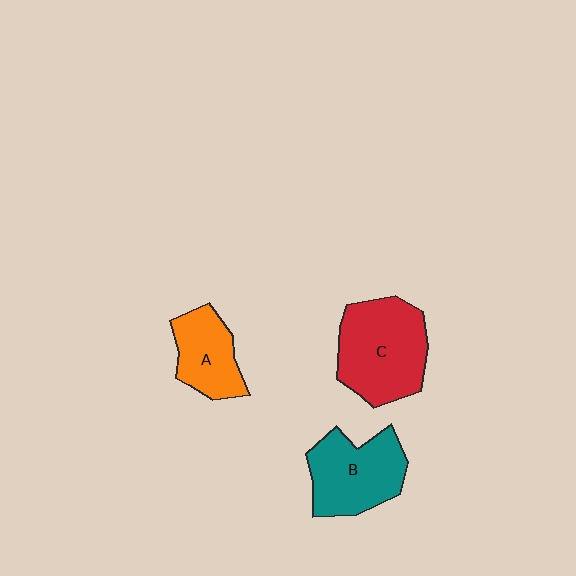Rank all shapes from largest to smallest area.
From largest to smallest: C (red), B (teal), A (orange).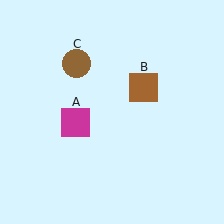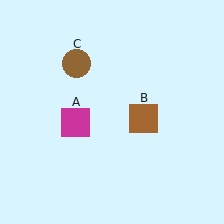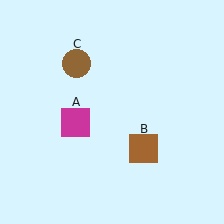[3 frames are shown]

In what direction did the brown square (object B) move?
The brown square (object B) moved down.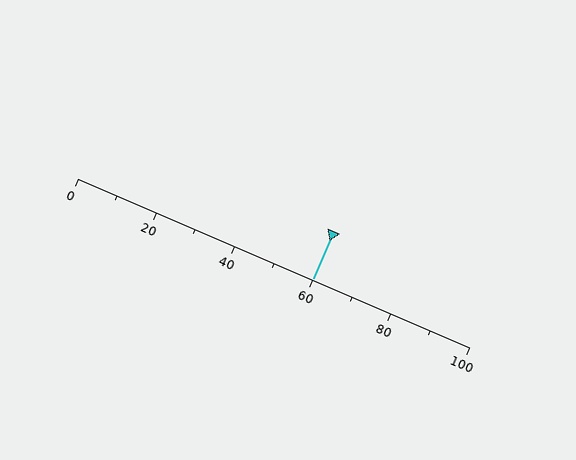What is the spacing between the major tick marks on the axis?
The major ticks are spaced 20 apart.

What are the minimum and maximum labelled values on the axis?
The axis runs from 0 to 100.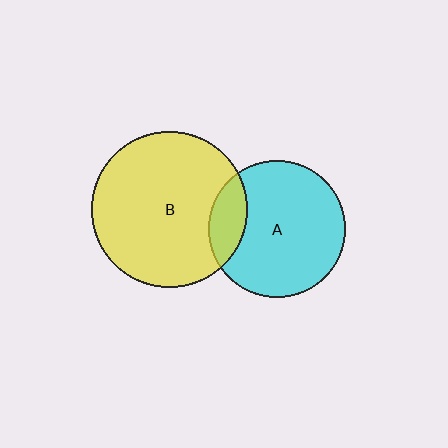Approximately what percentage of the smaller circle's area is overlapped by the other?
Approximately 15%.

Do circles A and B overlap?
Yes.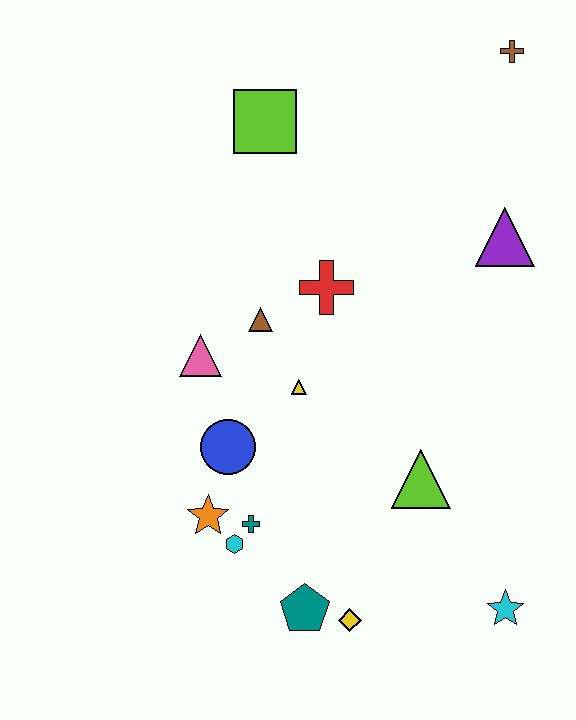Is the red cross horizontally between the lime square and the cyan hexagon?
No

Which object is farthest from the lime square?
The cyan star is farthest from the lime square.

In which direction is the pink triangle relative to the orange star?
The pink triangle is above the orange star.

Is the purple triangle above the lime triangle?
Yes